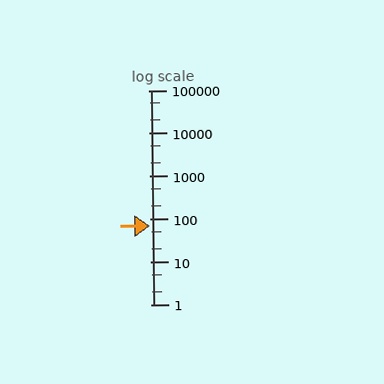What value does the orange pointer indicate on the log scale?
The pointer indicates approximately 68.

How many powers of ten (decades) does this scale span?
The scale spans 5 decades, from 1 to 100000.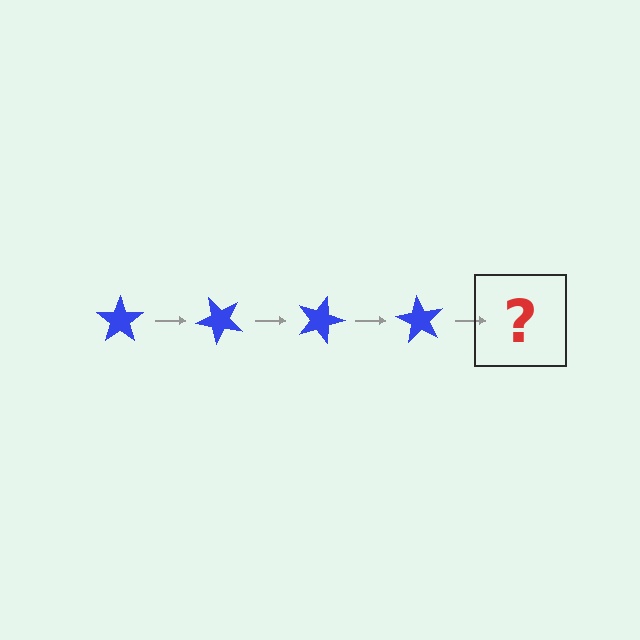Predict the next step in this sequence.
The next step is a blue star rotated 180 degrees.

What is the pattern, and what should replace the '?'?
The pattern is that the star rotates 45 degrees each step. The '?' should be a blue star rotated 180 degrees.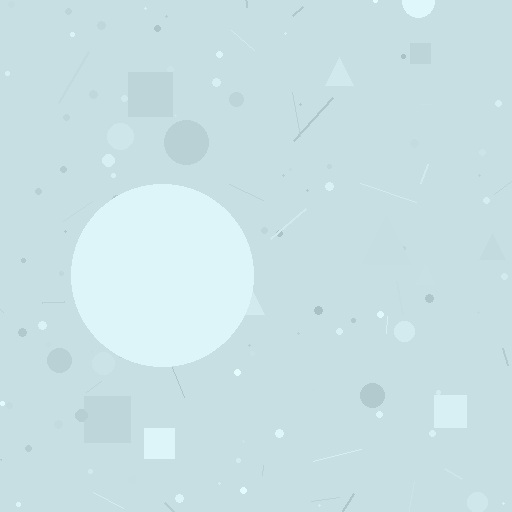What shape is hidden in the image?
A circle is hidden in the image.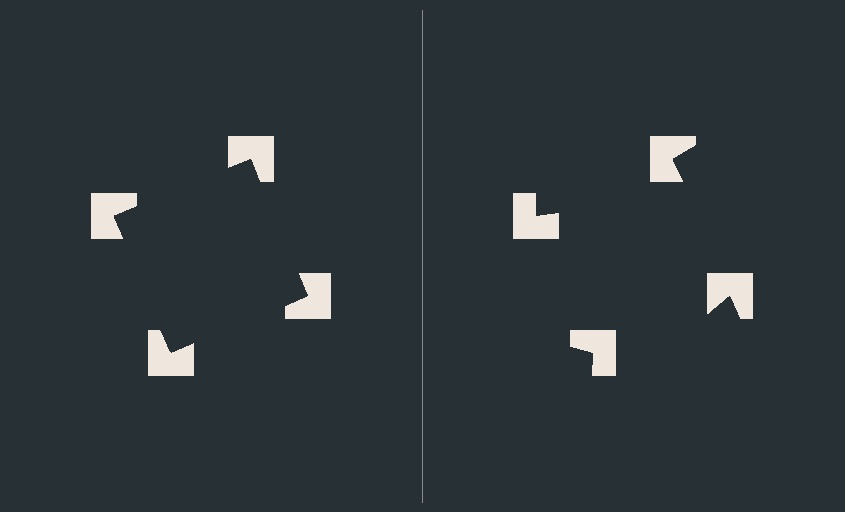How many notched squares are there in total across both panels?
8 — 4 on each side.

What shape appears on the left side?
An illusory square.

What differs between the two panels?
The notched squares are positioned identically on both sides; only the wedge orientations differ. On the left they align to a square; on the right they are misaligned.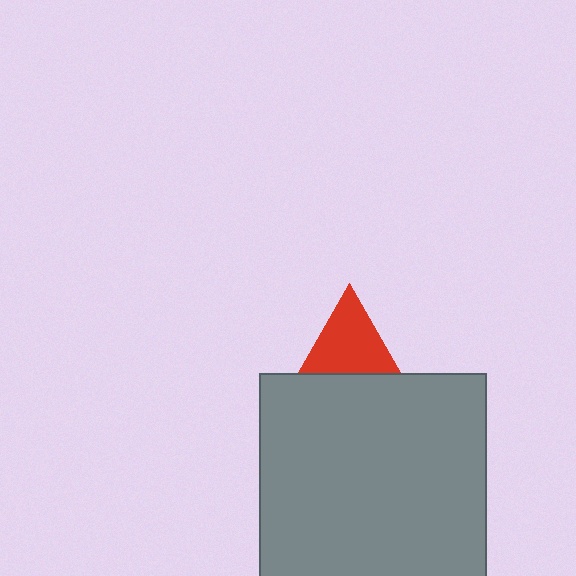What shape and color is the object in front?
The object in front is a gray square.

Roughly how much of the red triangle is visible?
About half of it is visible (roughly 57%).